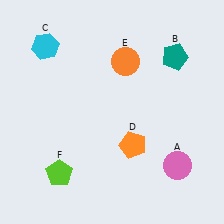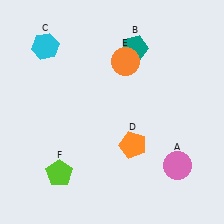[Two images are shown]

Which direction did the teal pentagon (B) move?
The teal pentagon (B) moved left.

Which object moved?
The teal pentagon (B) moved left.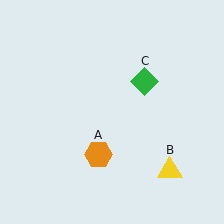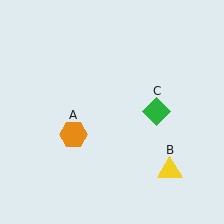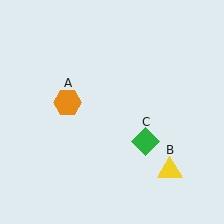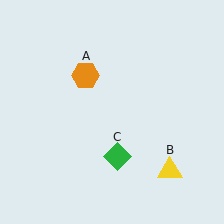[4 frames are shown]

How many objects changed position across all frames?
2 objects changed position: orange hexagon (object A), green diamond (object C).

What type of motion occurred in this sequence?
The orange hexagon (object A), green diamond (object C) rotated clockwise around the center of the scene.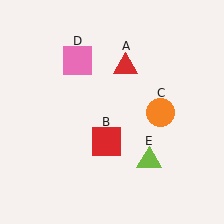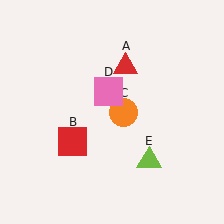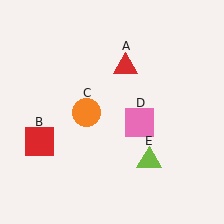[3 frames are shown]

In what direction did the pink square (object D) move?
The pink square (object D) moved down and to the right.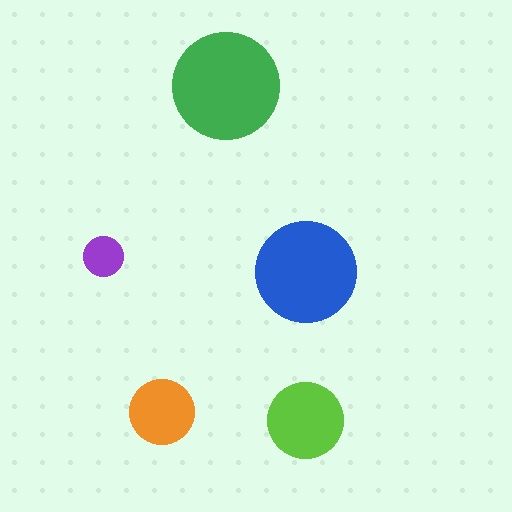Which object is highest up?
The green circle is topmost.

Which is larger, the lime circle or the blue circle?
The blue one.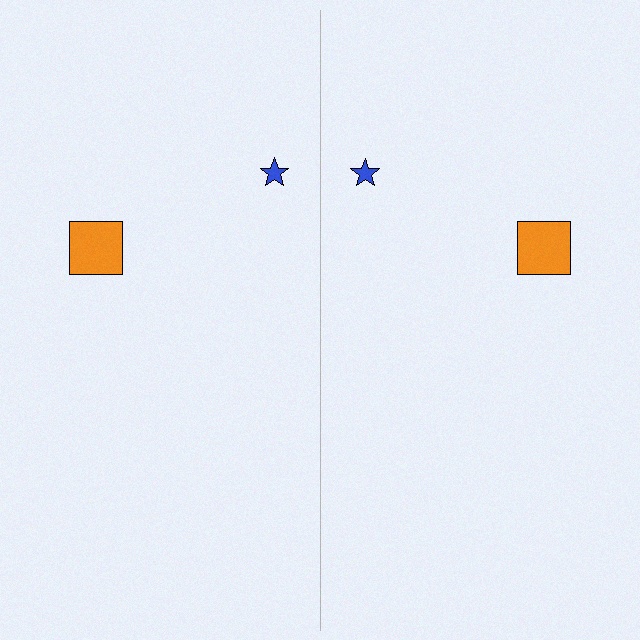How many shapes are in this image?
There are 4 shapes in this image.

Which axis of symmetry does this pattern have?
The pattern has a vertical axis of symmetry running through the center of the image.